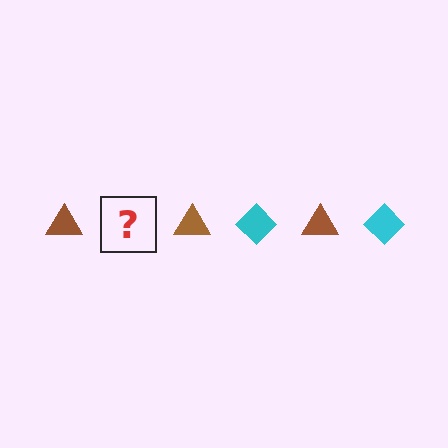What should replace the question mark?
The question mark should be replaced with a cyan diamond.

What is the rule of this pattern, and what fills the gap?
The rule is that the pattern alternates between brown triangle and cyan diamond. The gap should be filled with a cyan diamond.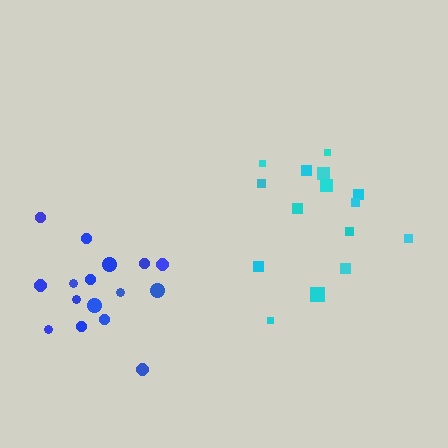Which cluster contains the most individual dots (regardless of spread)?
Blue (16).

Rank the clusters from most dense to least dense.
blue, cyan.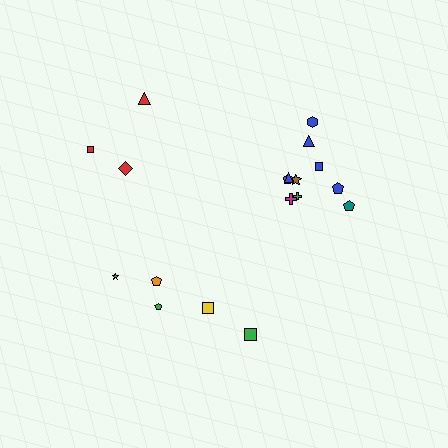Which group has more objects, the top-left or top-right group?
The top-right group.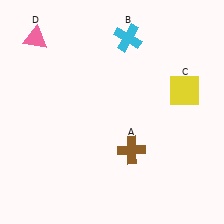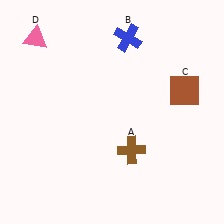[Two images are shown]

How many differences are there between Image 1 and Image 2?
There are 2 differences between the two images.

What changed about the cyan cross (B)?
In Image 1, B is cyan. In Image 2, it changed to blue.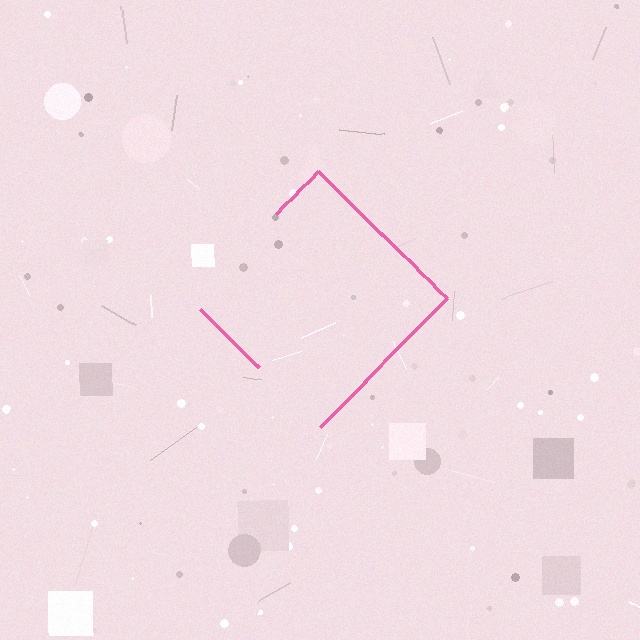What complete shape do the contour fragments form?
The contour fragments form a diamond.